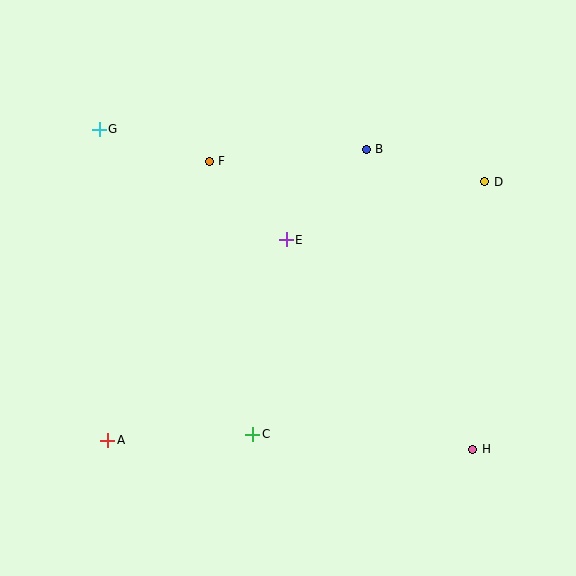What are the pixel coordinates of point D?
Point D is at (485, 182).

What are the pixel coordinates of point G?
Point G is at (99, 129).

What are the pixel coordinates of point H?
Point H is at (473, 449).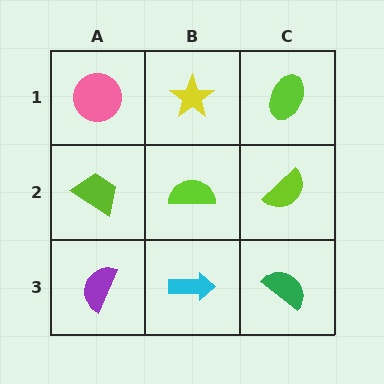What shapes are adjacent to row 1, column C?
A lime semicircle (row 2, column C), a yellow star (row 1, column B).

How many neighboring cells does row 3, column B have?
3.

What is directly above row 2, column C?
A lime ellipse.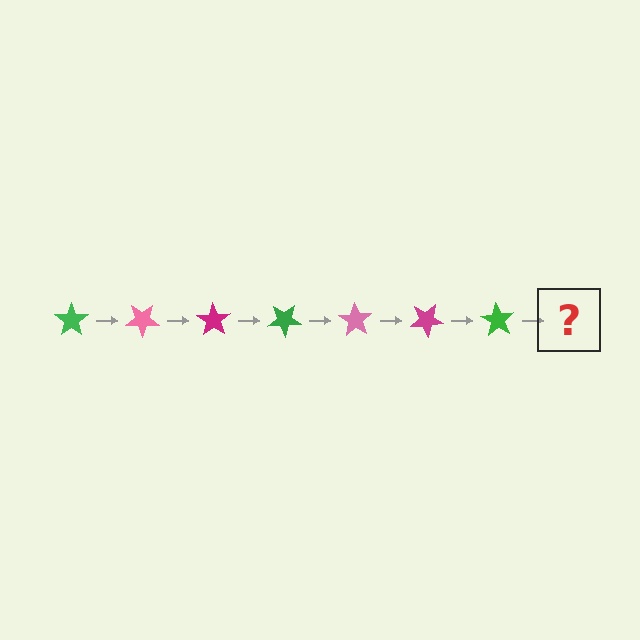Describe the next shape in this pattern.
It should be a pink star, rotated 245 degrees from the start.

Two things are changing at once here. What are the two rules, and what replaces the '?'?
The two rules are that it rotates 35 degrees each step and the color cycles through green, pink, and magenta. The '?' should be a pink star, rotated 245 degrees from the start.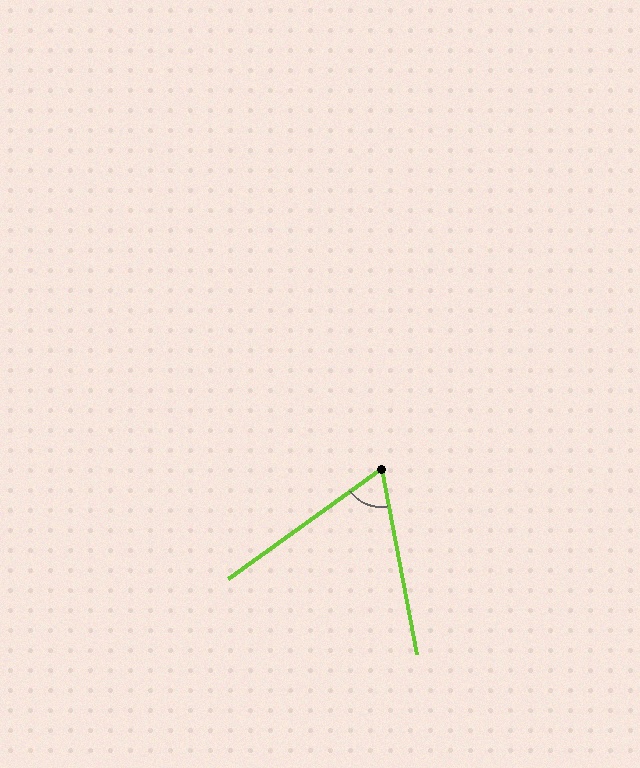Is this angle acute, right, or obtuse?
It is acute.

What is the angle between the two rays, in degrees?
Approximately 65 degrees.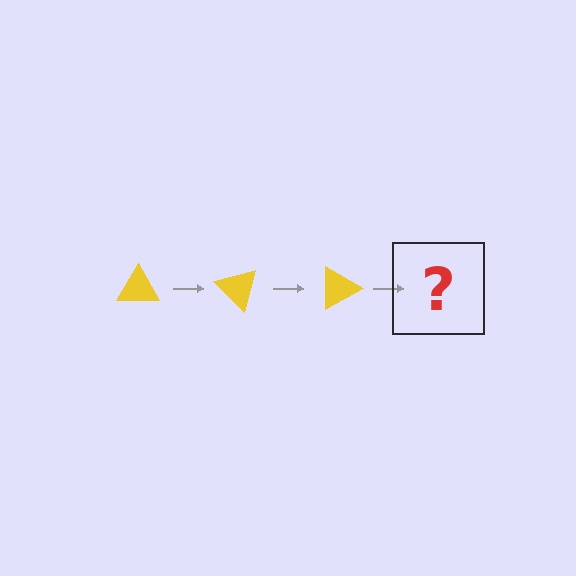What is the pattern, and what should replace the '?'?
The pattern is that the triangle rotates 45 degrees each step. The '?' should be a yellow triangle rotated 135 degrees.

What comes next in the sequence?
The next element should be a yellow triangle rotated 135 degrees.